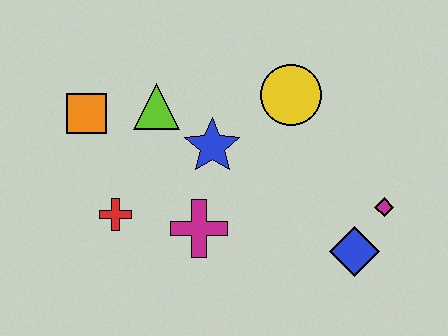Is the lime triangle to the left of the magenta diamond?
Yes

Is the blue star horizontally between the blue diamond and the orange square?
Yes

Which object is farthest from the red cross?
The magenta diamond is farthest from the red cross.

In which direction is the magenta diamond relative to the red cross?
The magenta diamond is to the right of the red cross.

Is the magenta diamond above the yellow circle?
No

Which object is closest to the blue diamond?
The magenta diamond is closest to the blue diamond.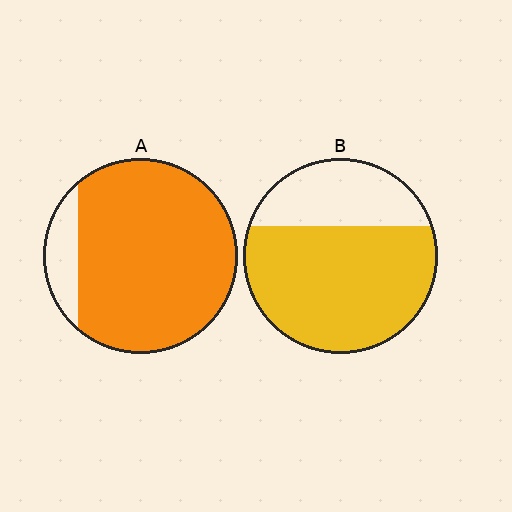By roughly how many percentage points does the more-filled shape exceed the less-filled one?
By roughly 20 percentage points (A over B).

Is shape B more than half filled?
Yes.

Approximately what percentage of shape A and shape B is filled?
A is approximately 90% and B is approximately 70%.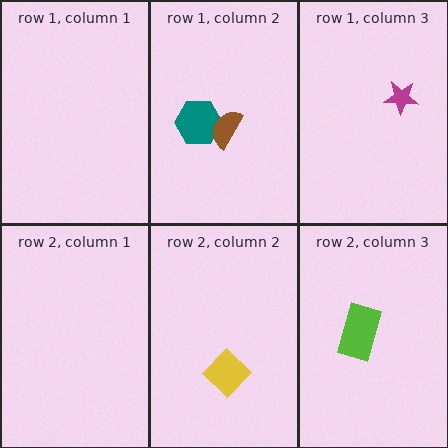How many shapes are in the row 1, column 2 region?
2.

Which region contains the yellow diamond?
The row 2, column 2 region.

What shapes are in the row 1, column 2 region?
The teal hexagon, the brown semicircle.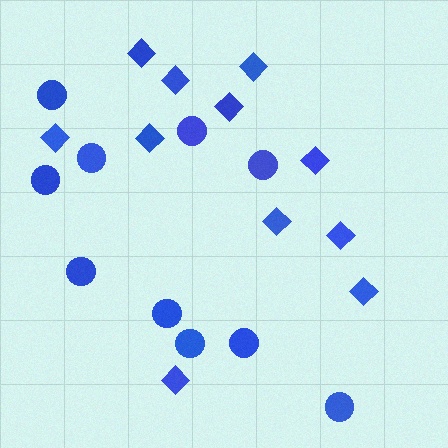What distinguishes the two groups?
There are 2 groups: one group of circles (10) and one group of diamonds (11).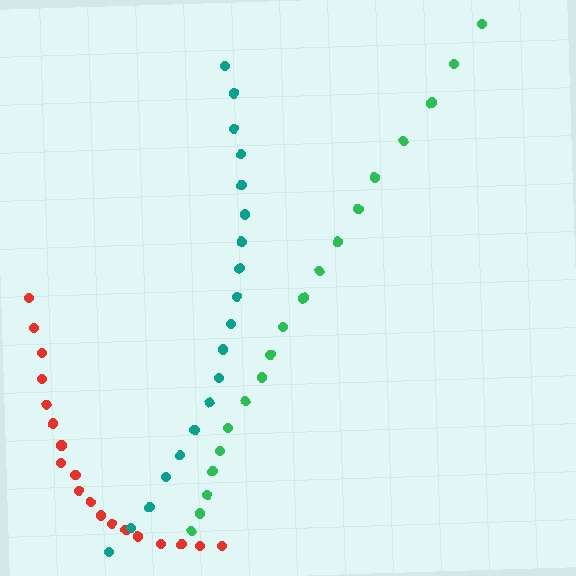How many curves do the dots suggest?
There are 3 distinct paths.